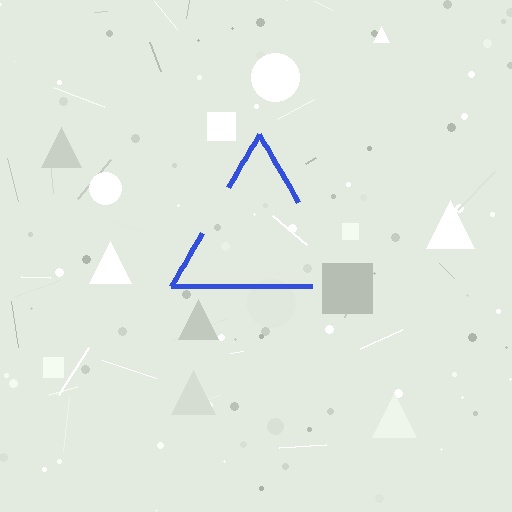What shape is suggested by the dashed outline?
The dashed outline suggests a triangle.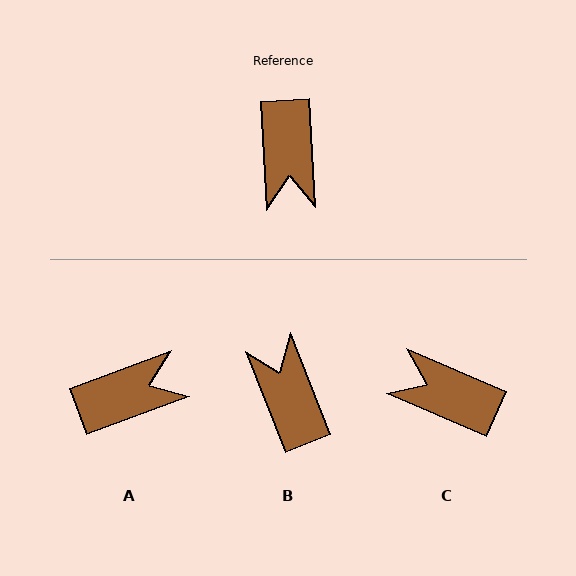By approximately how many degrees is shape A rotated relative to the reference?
Approximately 108 degrees counter-clockwise.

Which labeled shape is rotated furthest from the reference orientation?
B, about 162 degrees away.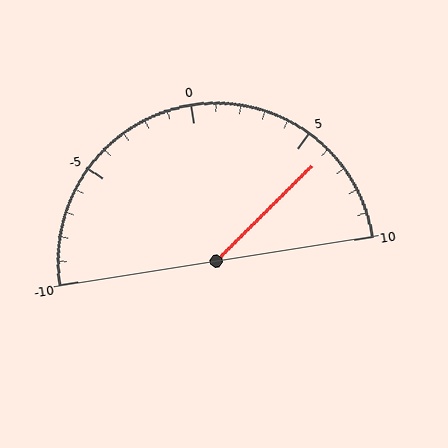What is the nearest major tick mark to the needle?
The nearest major tick mark is 5.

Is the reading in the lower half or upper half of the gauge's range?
The reading is in the upper half of the range (-10 to 10).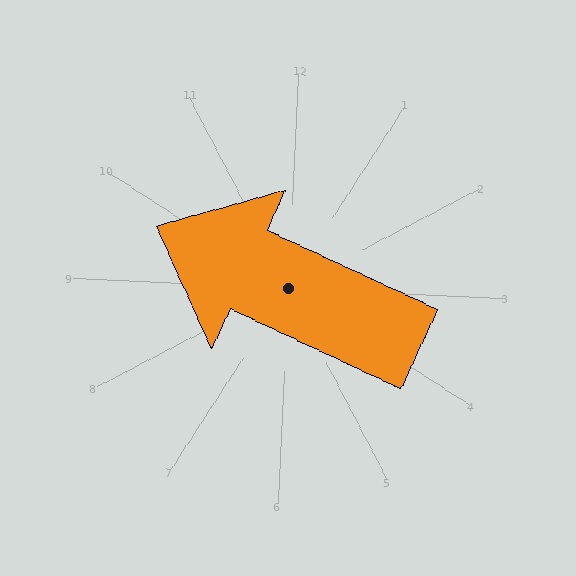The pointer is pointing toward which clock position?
Roughly 10 o'clock.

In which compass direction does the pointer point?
West.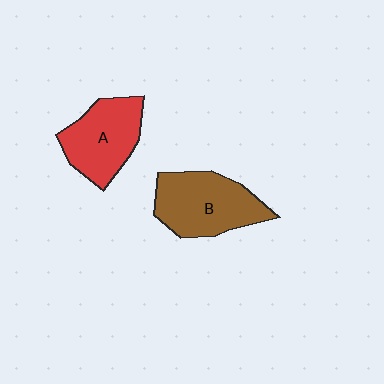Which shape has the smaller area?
Shape A (red).